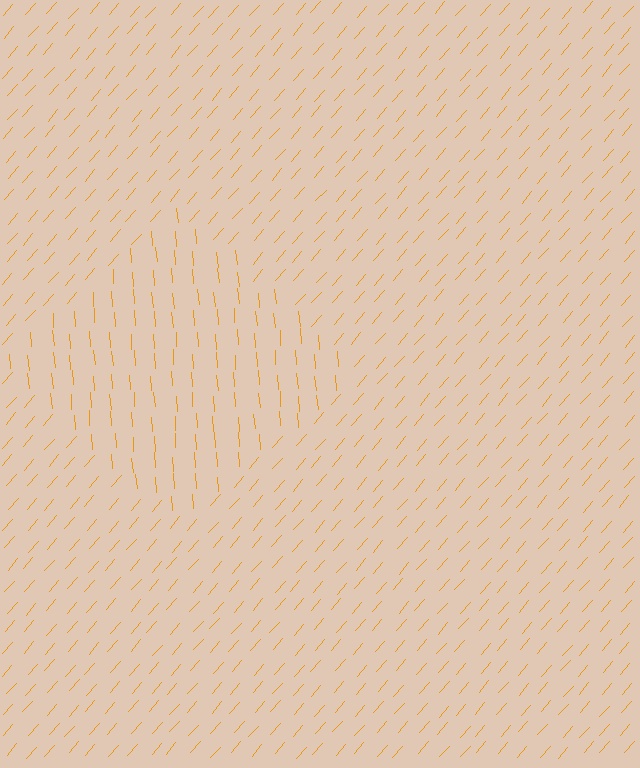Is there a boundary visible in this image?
Yes, there is a texture boundary formed by a change in line orientation.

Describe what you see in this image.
The image is filled with small orange line segments. A diamond region in the image has lines oriented differently from the surrounding lines, creating a visible texture boundary.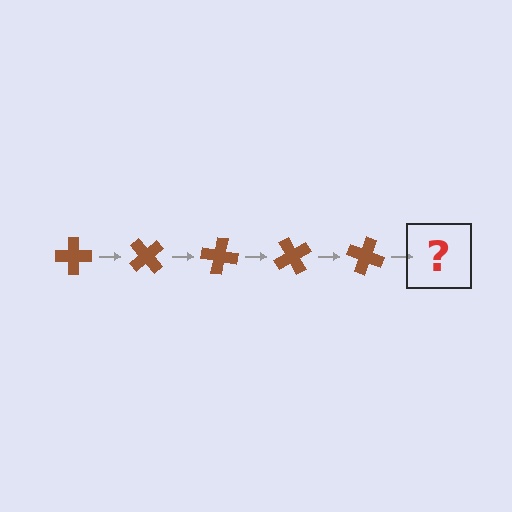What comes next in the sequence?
The next element should be a brown cross rotated 250 degrees.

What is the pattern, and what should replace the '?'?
The pattern is that the cross rotates 50 degrees each step. The '?' should be a brown cross rotated 250 degrees.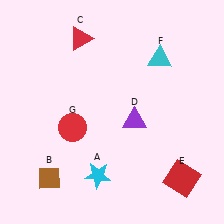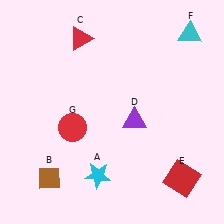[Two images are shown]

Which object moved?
The cyan triangle (F) moved right.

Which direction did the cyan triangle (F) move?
The cyan triangle (F) moved right.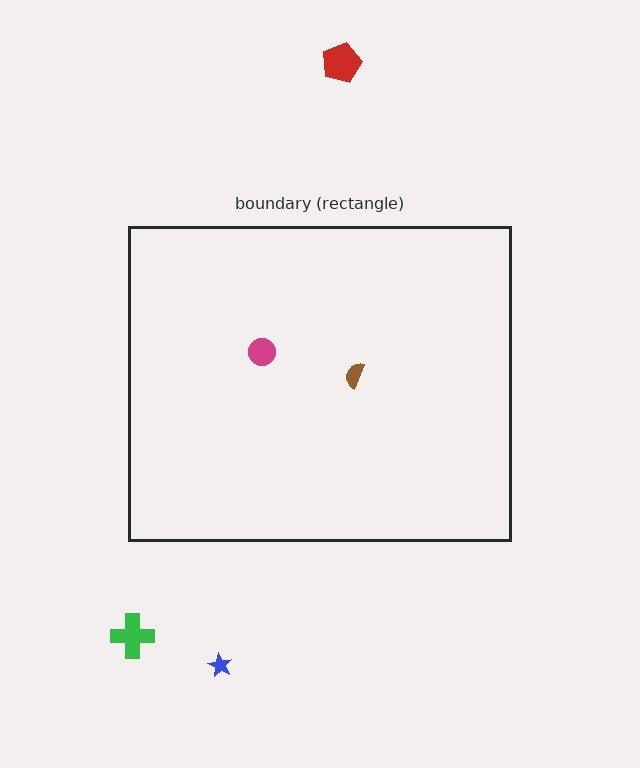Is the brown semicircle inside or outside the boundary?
Inside.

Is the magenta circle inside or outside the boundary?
Inside.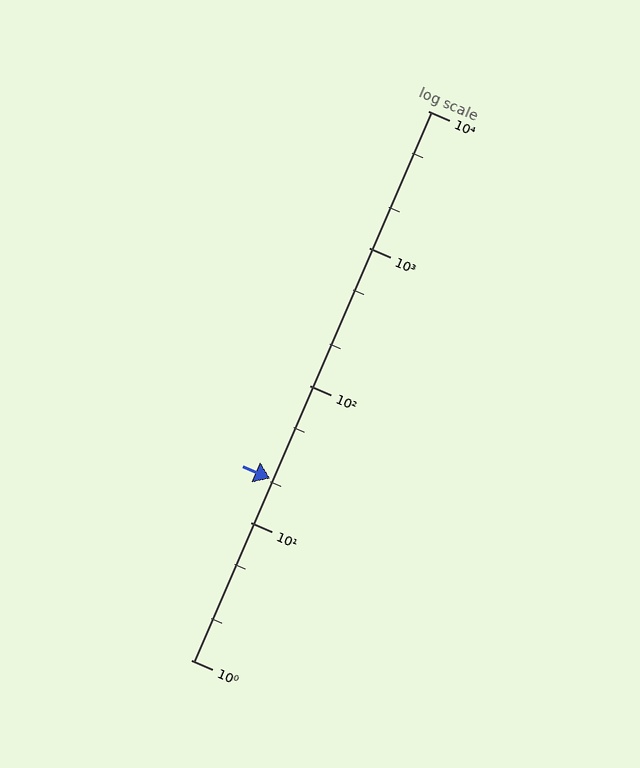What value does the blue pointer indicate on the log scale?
The pointer indicates approximately 21.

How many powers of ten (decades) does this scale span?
The scale spans 4 decades, from 1 to 10000.